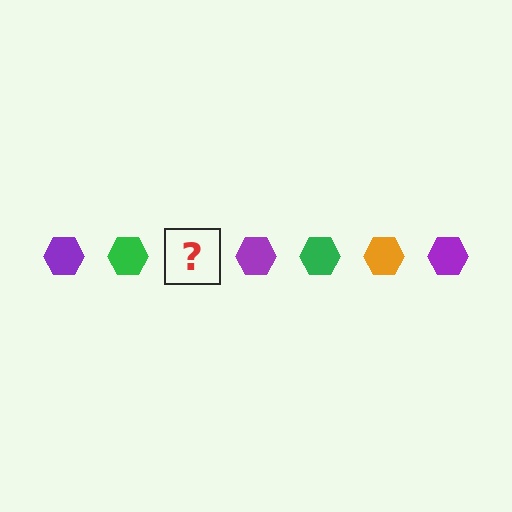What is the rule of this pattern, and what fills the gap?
The rule is that the pattern cycles through purple, green, orange hexagons. The gap should be filled with an orange hexagon.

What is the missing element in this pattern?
The missing element is an orange hexagon.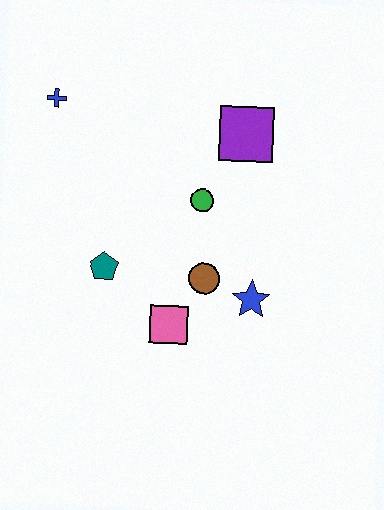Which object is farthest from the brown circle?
The blue cross is farthest from the brown circle.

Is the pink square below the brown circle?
Yes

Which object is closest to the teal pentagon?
The pink square is closest to the teal pentagon.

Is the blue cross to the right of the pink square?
No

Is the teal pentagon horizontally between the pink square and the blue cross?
Yes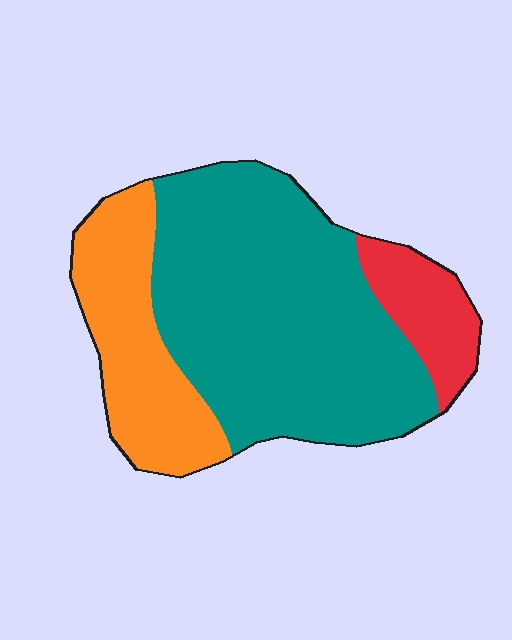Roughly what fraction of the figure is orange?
Orange takes up between a sixth and a third of the figure.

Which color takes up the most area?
Teal, at roughly 60%.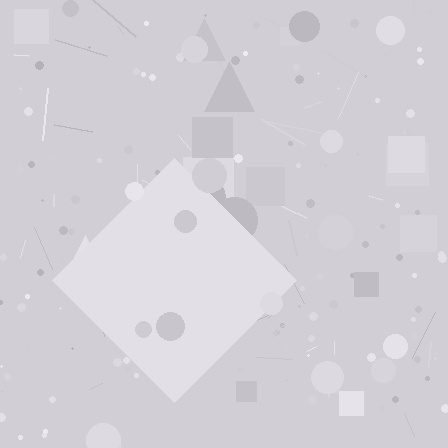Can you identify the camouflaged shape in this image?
The camouflaged shape is a diamond.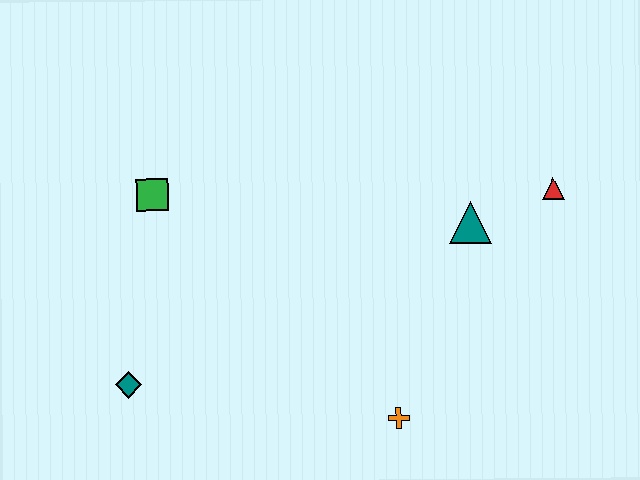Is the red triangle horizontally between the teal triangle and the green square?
No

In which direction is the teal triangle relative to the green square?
The teal triangle is to the right of the green square.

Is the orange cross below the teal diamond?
Yes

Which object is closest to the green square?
The teal diamond is closest to the green square.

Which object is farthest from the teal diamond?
The red triangle is farthest from the teal diamond.